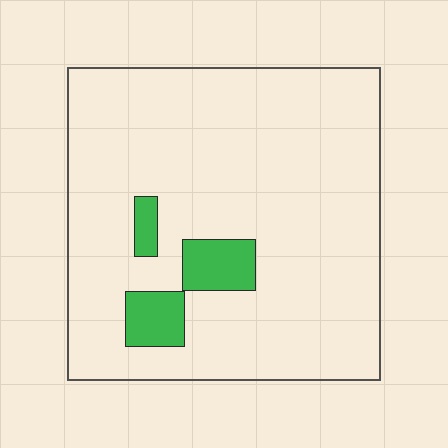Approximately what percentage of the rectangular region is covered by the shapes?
Approximately 10%.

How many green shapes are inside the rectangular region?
3.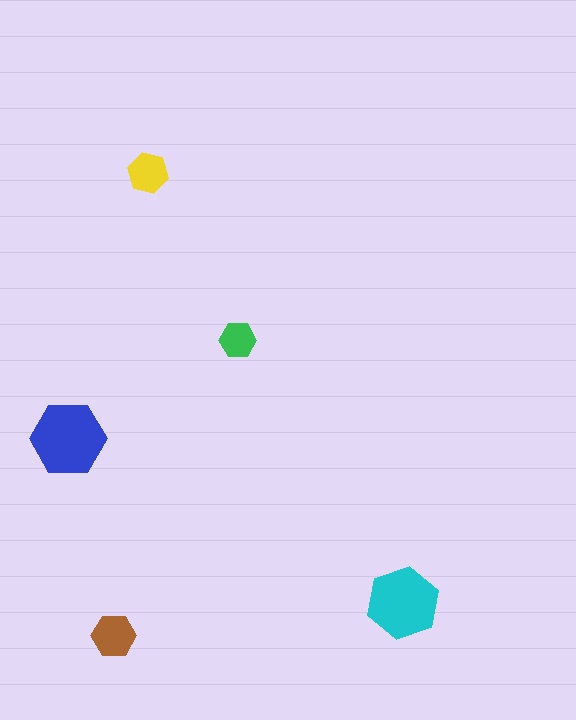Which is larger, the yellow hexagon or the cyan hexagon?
The cyan one.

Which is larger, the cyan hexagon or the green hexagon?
The cyan one.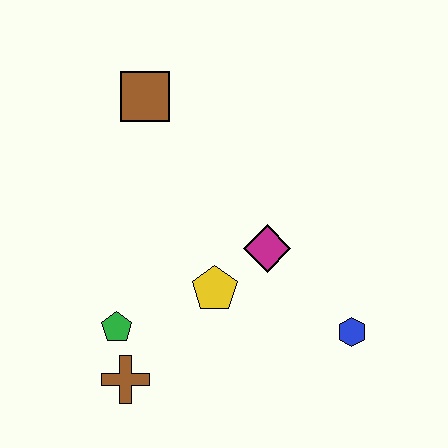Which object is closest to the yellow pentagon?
The magenta diamond is closest to the yellow pentagon.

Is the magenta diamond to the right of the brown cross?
Yes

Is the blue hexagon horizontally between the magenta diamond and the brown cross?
No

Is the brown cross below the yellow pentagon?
Yes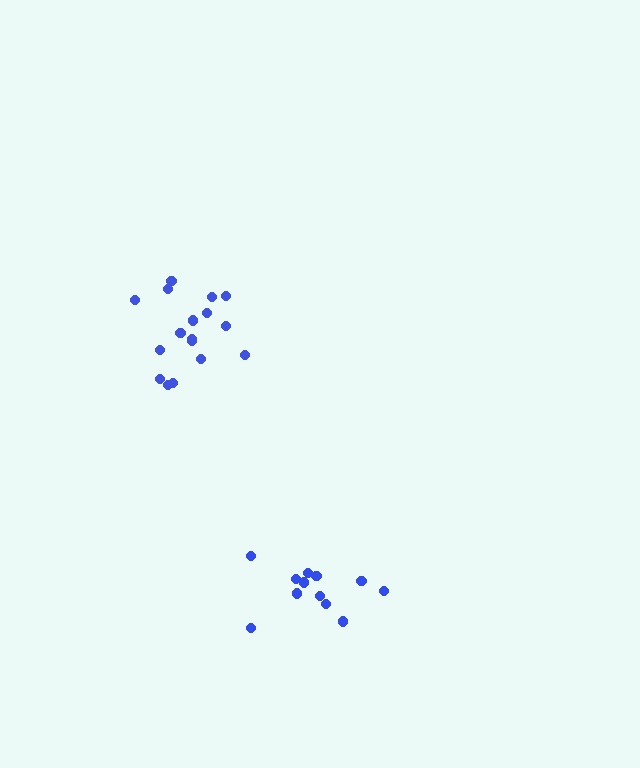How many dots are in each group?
Group 1: 18 dots, Group 2: 12 dots (30 total).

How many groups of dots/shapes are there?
There are 2 groups.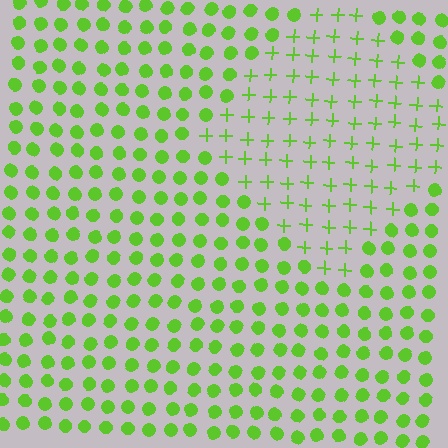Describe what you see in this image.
The image is filled with small lime elements arranged in a uniform grid. A diamond-shaped region contains plus signs, while the surrounding area contains circles. The boundary is defined purely by the change in element shape.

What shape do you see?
I see a diamond.